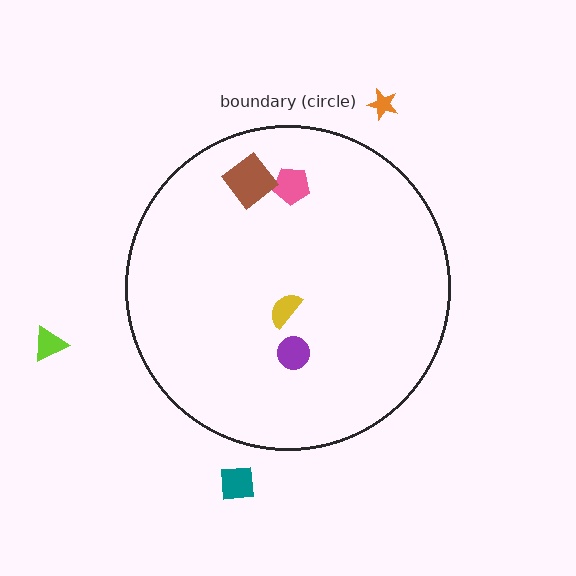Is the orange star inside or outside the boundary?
Outside.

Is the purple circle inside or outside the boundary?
Inside.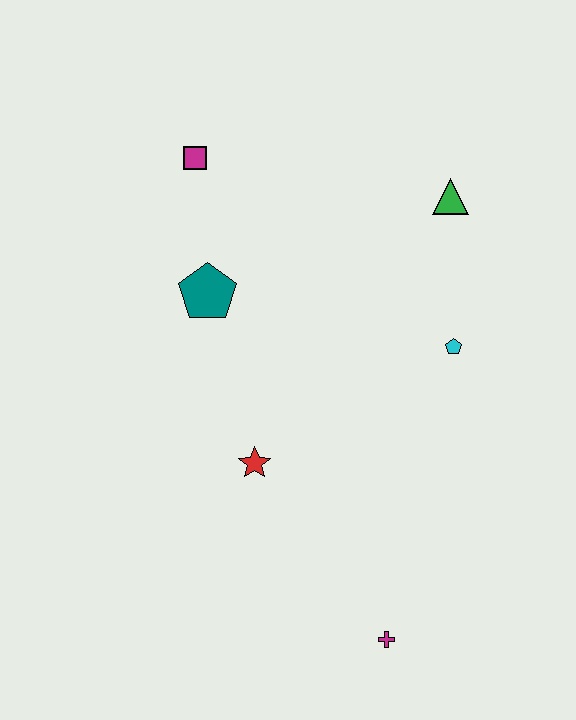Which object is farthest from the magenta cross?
The magenta square is farthest from the magenta cross.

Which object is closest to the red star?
The teal pentagon is closest to the red star.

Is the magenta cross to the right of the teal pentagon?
Yes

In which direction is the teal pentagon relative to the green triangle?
The teal pentagon is to the left of the green triangle.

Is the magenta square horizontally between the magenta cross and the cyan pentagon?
No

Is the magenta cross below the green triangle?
Yes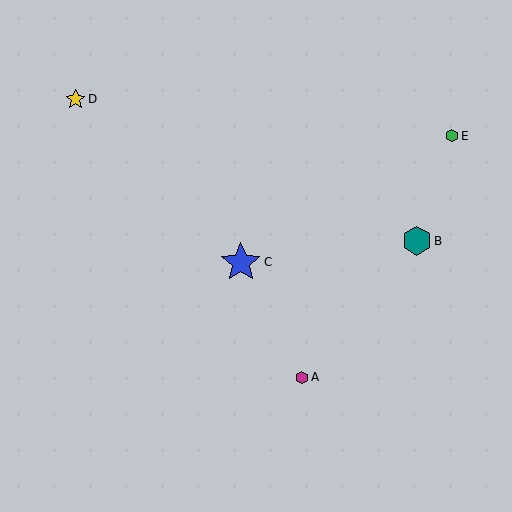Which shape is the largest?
The blue star (labeled C) is the largest.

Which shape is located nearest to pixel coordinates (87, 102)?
The yellow star (labeled D) at (76, 99) is nearest to that location.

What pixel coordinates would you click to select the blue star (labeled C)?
Click at (241, 262) to select the blue star C.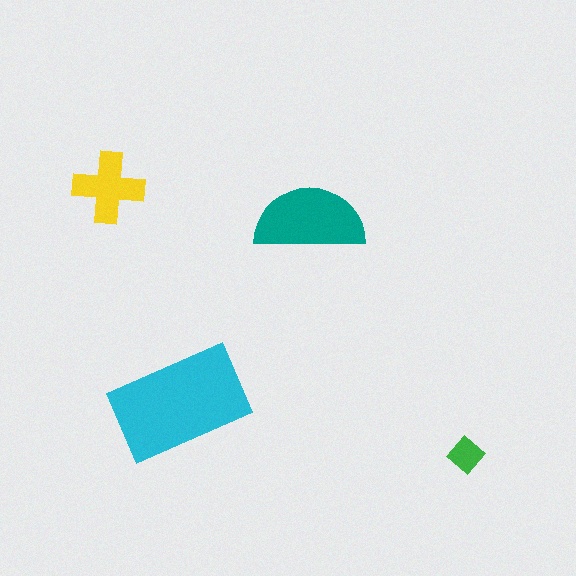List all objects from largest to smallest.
The cyan rectangle, the teal semicircle, the yellow cross, the green diamond.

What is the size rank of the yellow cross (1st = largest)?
3rd.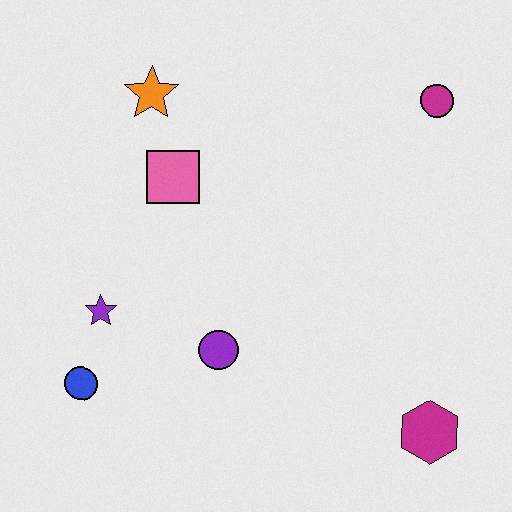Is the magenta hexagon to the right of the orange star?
Yes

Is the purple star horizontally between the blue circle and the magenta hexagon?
Yes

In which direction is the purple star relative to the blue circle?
The purple star is above the blue circle.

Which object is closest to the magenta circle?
The pink square is closest to the magenta circle.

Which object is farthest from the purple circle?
The magenta circle is farthest from the purple circle.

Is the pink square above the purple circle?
Yes